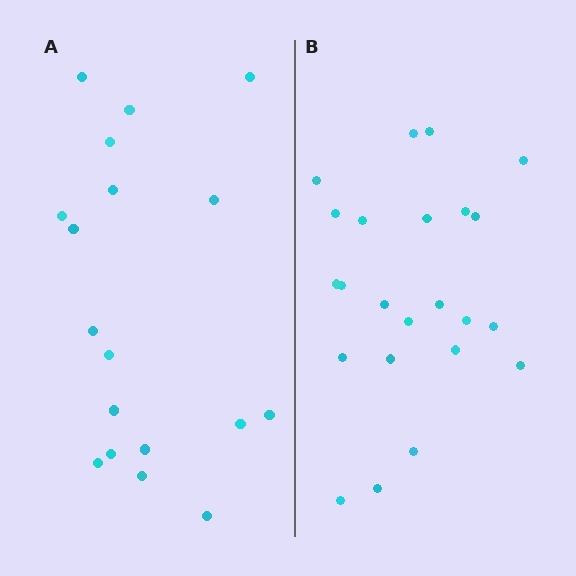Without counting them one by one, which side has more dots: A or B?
Region B (the right region) has more dots.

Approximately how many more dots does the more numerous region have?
Region B has about 5 more dots than region A.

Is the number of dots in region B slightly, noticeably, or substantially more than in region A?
Region B has noticeably more, but not dramatically so. The ratio is roughly 1.3 to 1.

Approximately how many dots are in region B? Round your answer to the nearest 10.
About 20 dots. (The exact count is 23, which rounds to 20.)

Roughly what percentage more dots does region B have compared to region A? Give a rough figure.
About 30% more.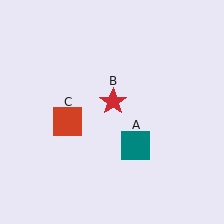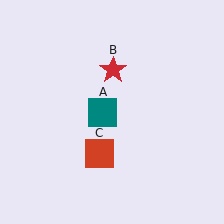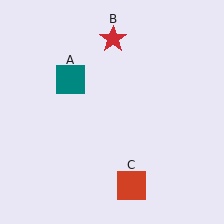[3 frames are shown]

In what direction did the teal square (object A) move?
The teal square (object A) moved up and to the left.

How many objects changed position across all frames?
3 objects changed position: teal square (object A), red star (object B), red square (object C).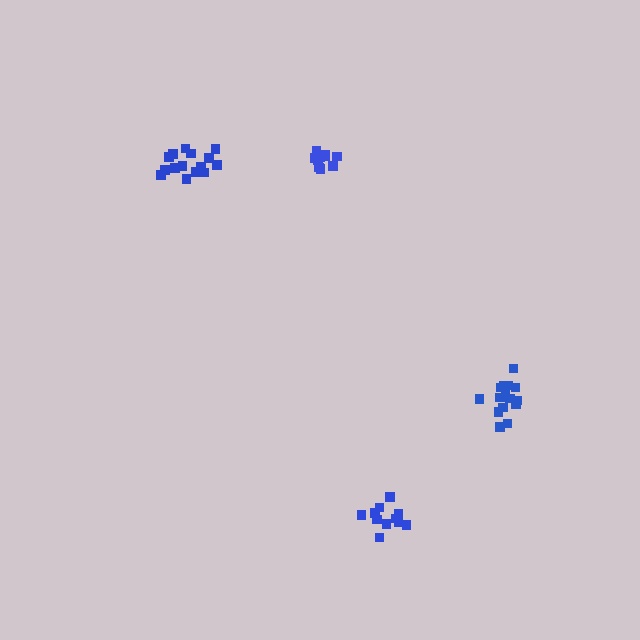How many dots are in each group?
Group 1: 11 dots, Group 2: 15 dots, Group 3: 15 dots, Group 4: 11 dots (52 total).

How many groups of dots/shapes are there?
There are 4 groups.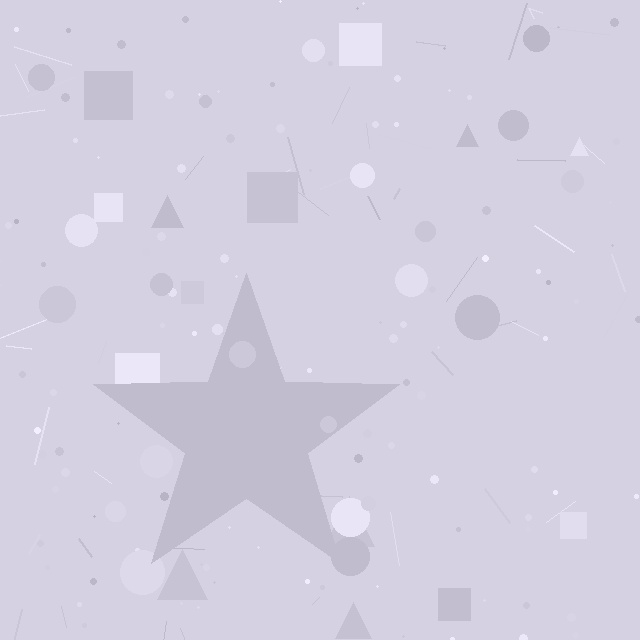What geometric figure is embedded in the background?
A star is embedded in the background.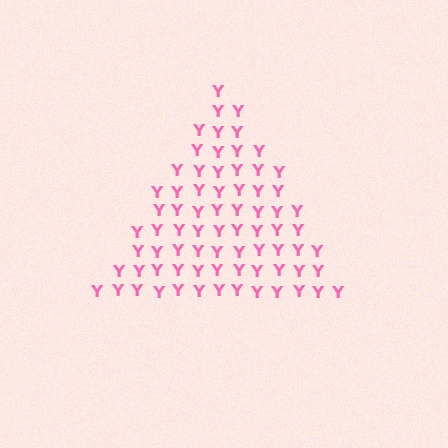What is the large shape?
The large shape is a triangle.